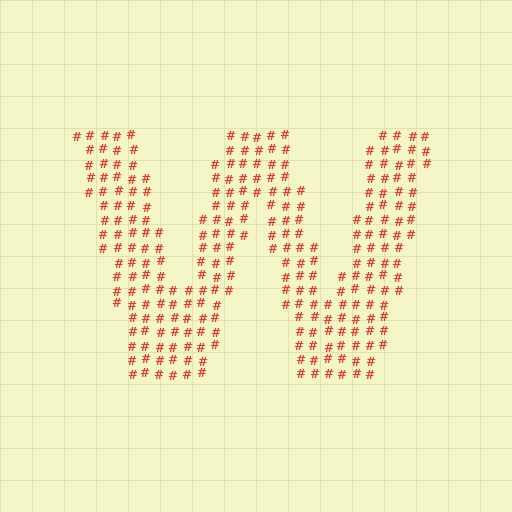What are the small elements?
The small elements are hash symbols.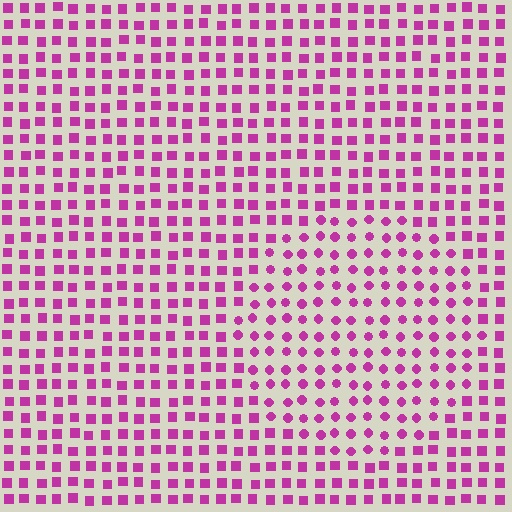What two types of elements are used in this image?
The image uses circles inside the circle region and squares outside it.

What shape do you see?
I see a circle.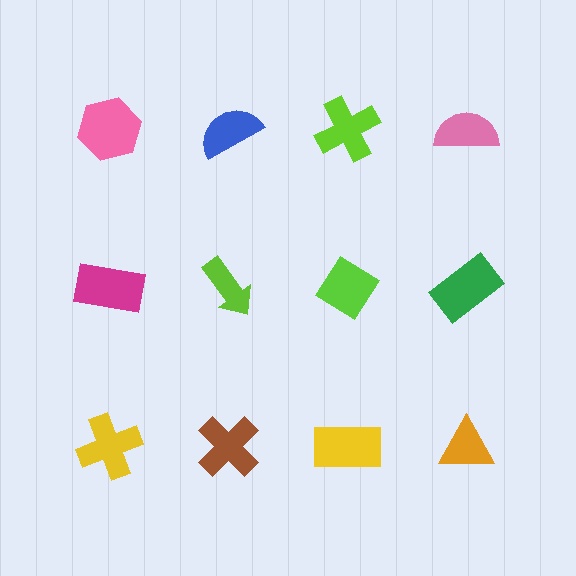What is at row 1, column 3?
A lime cross.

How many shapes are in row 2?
4 shapes.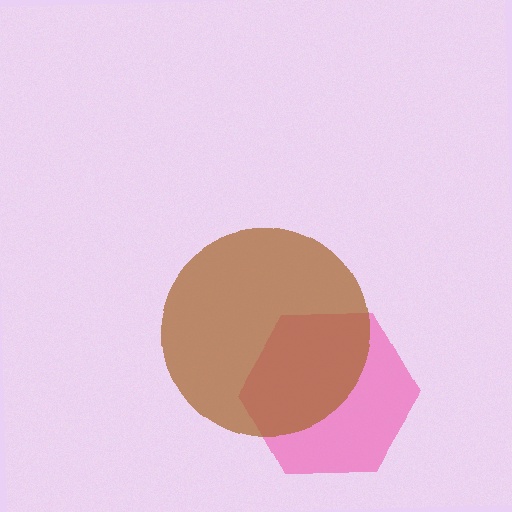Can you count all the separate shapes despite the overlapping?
Yes, there are 2 separate shapes.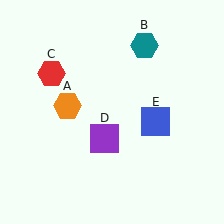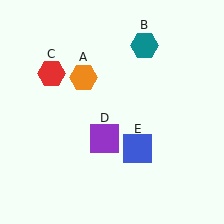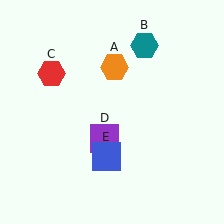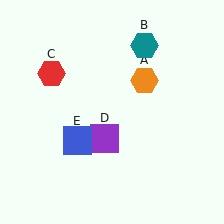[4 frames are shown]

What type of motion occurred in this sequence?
The orange hexagon (object A), blue square (object E) rotated clockwise around the center of the scene.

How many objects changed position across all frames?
2 objects changed position: orange hexagon (object A), blue square (object E).